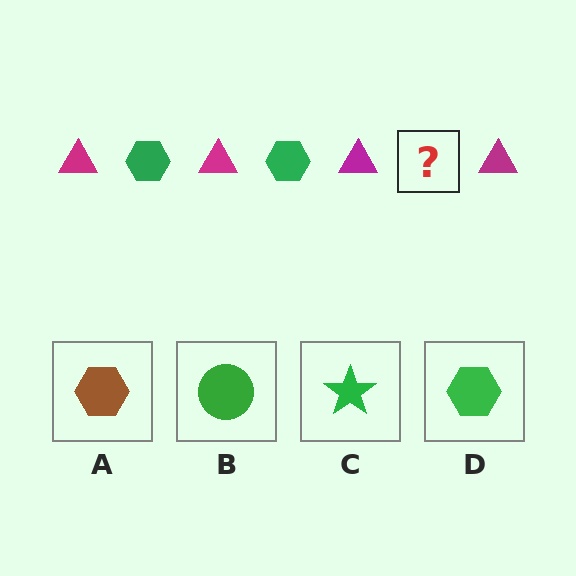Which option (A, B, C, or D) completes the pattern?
D.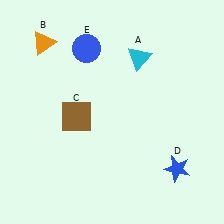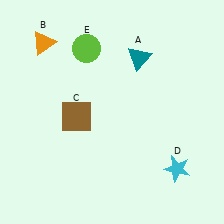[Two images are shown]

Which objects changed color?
A changed from cyan to teal. D changed from blue to cyan. E changed from blue to lime.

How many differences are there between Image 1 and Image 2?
There are 3 differences between the two images.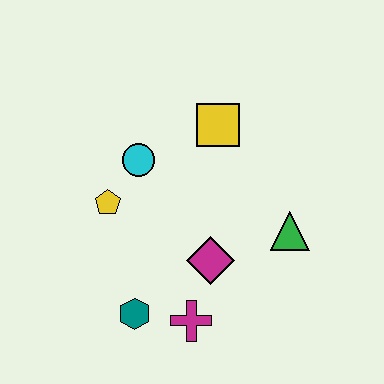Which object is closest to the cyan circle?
The yellow pentagon is closest to the cyan circle.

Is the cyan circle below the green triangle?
No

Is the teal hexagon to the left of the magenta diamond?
Yes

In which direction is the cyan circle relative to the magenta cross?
The cyan circle is above the magenta cross.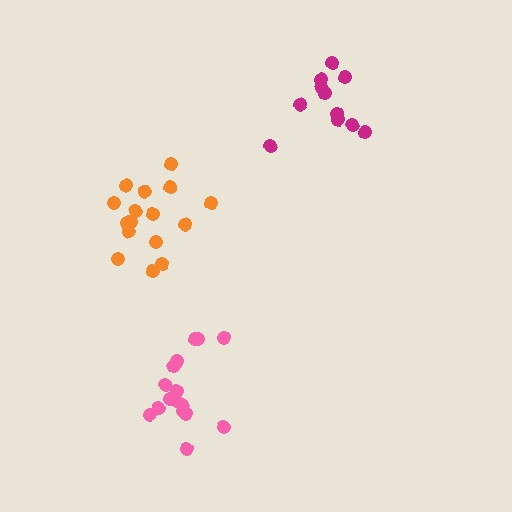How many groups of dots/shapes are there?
There are 3 groups.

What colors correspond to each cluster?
The clusters are colored: orange, magenta, pink.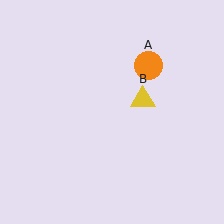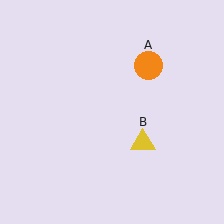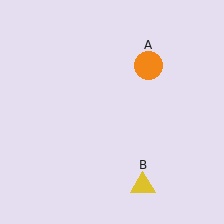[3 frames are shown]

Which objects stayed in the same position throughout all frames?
Orange circle (object A) remained stationary.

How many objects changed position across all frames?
1 object changed position: yellow triangle (object B).